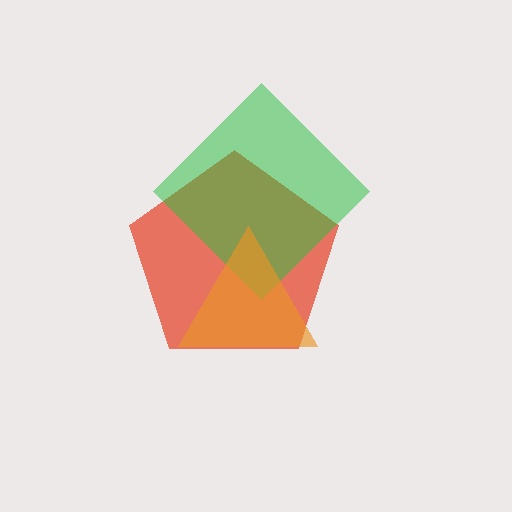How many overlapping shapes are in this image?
There are 3 overlapping shapes in the image.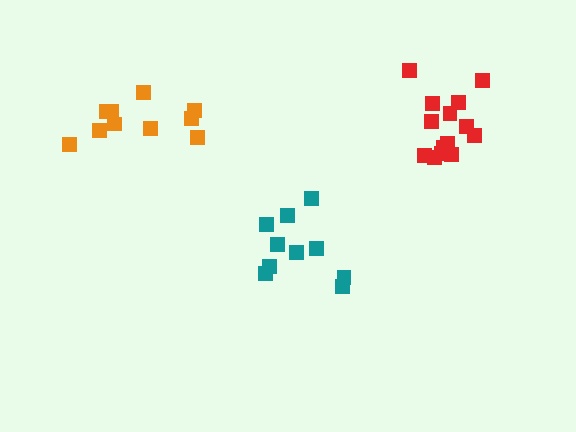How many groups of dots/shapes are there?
There are 3 groups.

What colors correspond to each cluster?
The clusters are colored: red, orange, teal.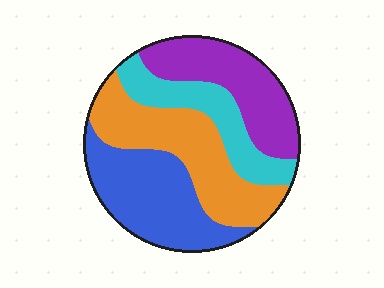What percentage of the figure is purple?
Purple covers 24% of the figure.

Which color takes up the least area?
Cyan, at roughly 20%.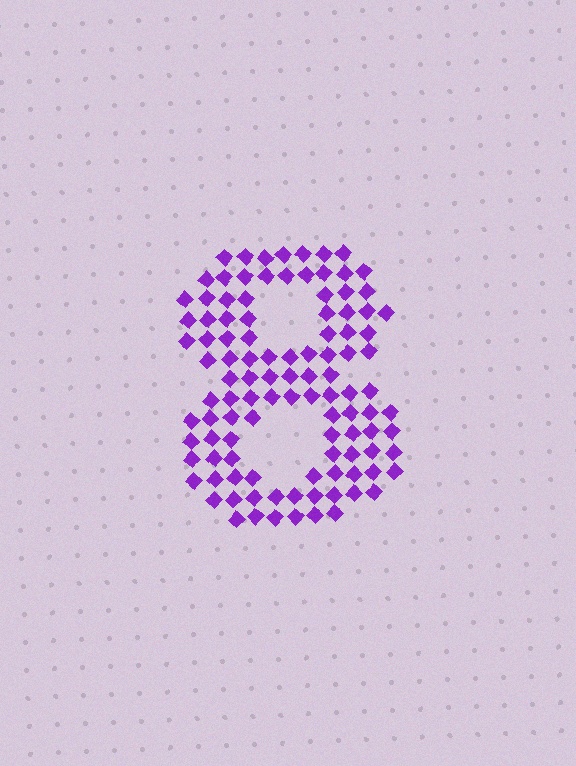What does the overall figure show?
The overall figure shows the digit 8.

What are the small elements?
The small elements are diamonds.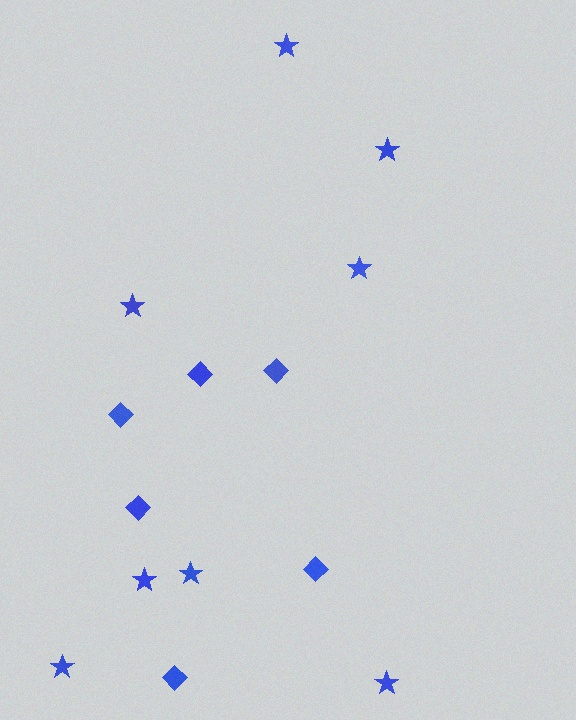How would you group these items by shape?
There are 2 groups: one group of stars (8) and one group of diamonds (6).